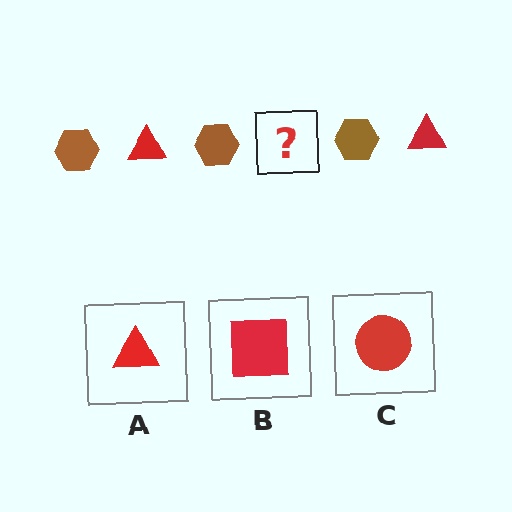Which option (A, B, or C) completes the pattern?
A.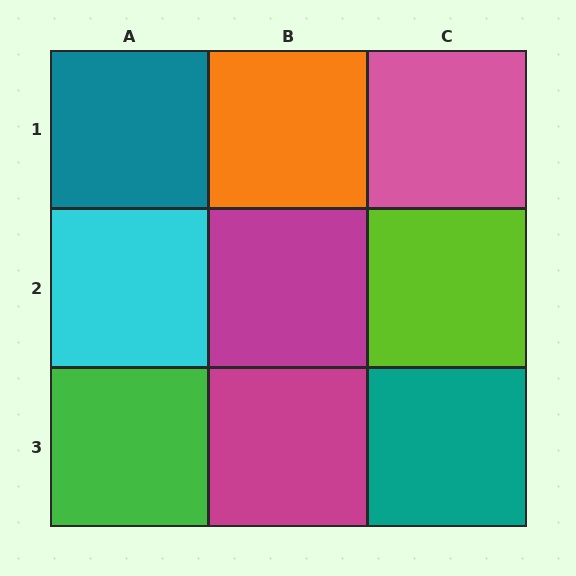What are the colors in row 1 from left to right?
Teal, orange, pink.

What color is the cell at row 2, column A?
Cyan.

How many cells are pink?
1 cell is pink.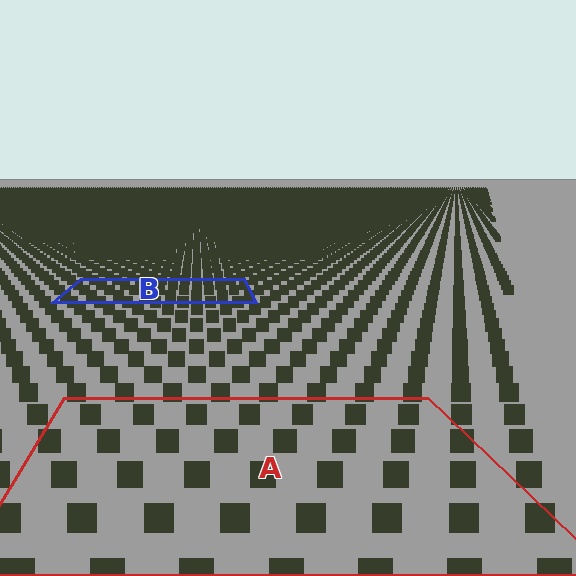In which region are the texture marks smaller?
The texture marks are smaller in region B, because it is farther away.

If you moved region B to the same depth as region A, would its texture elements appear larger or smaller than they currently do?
They would appear larger. At a closer depth, the same texture elements are projected at a bigger on-screen size.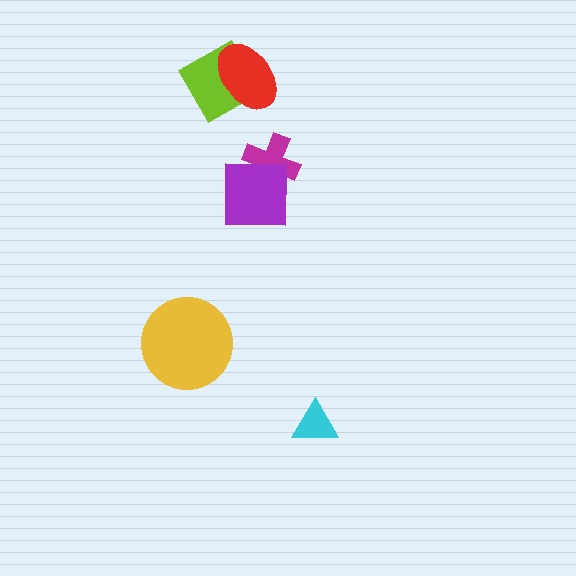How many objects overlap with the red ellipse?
1 object overlaps with the red ellipse.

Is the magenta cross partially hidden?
Yes, it is partially covered by another shape.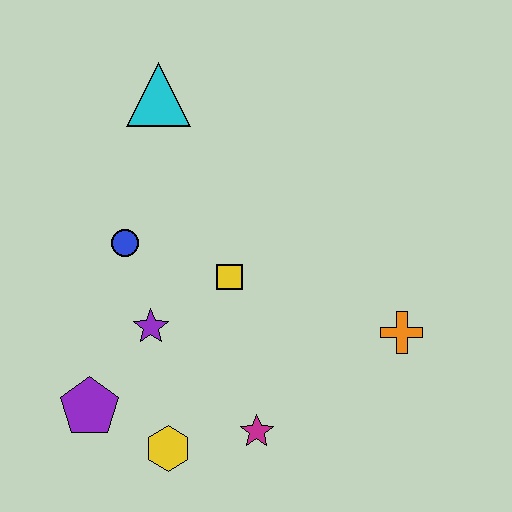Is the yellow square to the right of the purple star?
Yes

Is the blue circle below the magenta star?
No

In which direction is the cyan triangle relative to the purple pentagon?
The cyan triangle is above the purple pentagon.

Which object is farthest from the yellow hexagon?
The cyan triangle is farthest from the yellow hexagon.